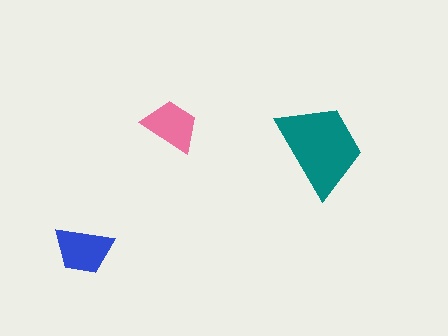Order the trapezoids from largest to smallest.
the teal one, the blue one, the pink one.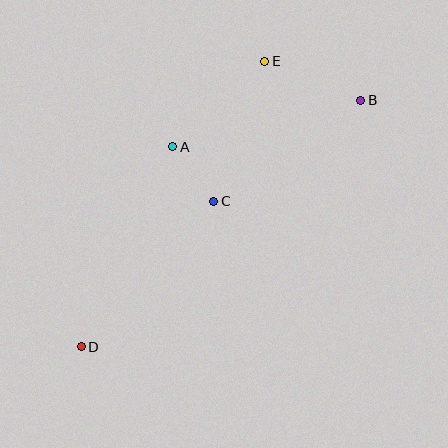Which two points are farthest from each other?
Points B and D are farthest from each other.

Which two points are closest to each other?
Points A and C are closest to each other.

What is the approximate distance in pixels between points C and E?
The distance between C and E is approximately 149 pixels.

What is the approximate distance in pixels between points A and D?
The distance between A and D is approximately 220 pixels.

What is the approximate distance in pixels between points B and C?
The distance between B and C is approximately 178 pixels.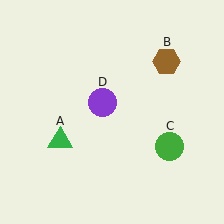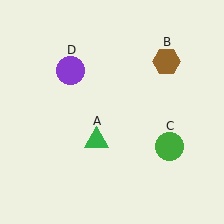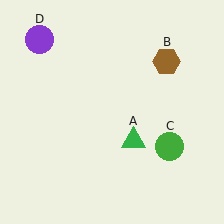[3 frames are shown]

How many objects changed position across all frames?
2 objects changed position: green triangle (object A), purple circle (object D).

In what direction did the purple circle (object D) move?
The purple circle (object D) moved up and to the left.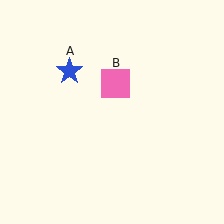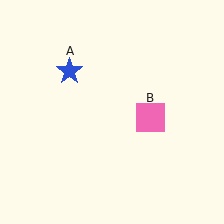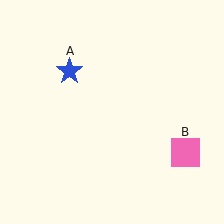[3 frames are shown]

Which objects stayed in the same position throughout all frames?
Blue star (object A) remained stationary.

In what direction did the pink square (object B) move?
The pink square (object B) moved down and to the right.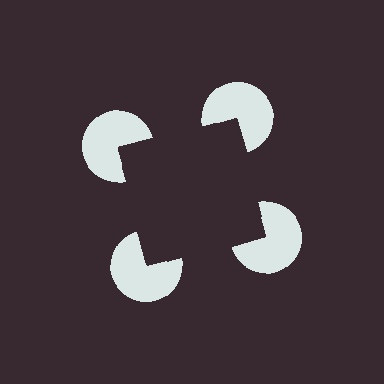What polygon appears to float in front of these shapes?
An illusory square — its edges are inferred from the aligned wedge cuts in the pac-man discs, not physically drawn.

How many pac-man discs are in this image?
There are 4 — one at each vertex of the illusory square.